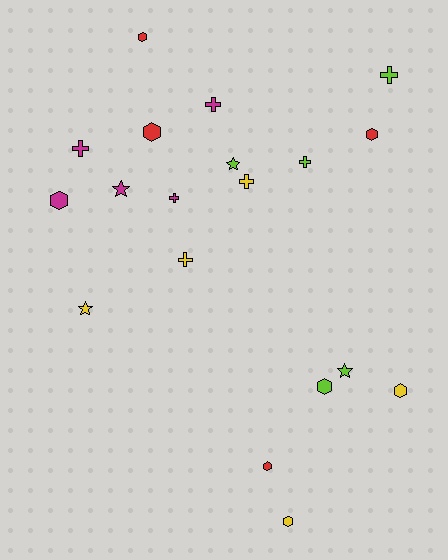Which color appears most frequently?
Lime, with 5 objects.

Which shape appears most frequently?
Hexagon, with 8 objects.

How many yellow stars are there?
There is 1 yellow star.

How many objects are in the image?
There are 19 objects.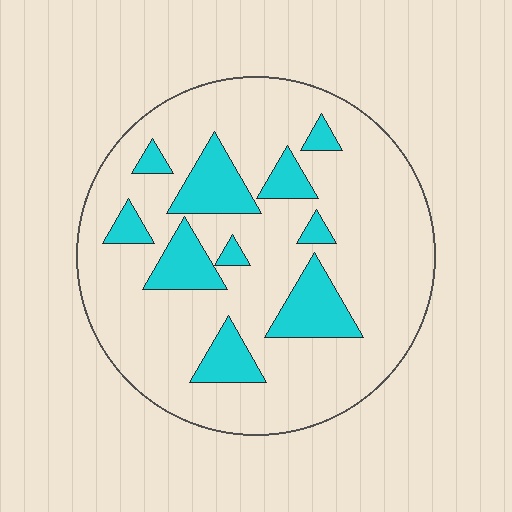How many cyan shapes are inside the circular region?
10.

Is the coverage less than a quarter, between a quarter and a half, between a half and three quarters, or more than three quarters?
Less than a quarter.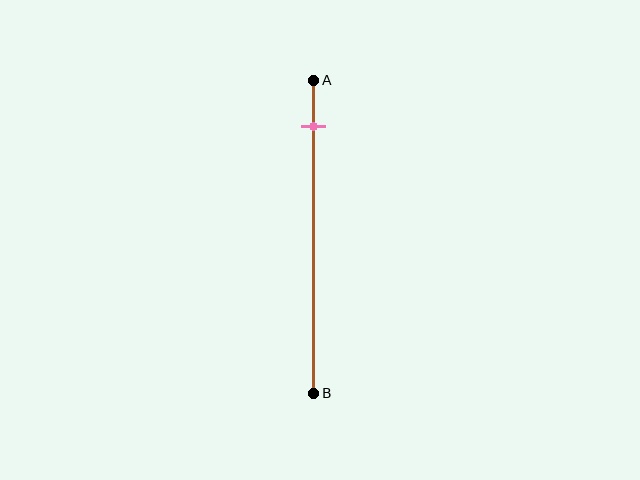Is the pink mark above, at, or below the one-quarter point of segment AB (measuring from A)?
The pink mark is above the one-quarter point of segment AB.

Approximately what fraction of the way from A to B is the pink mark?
The pink mark is approximately 15% of the way from A to B.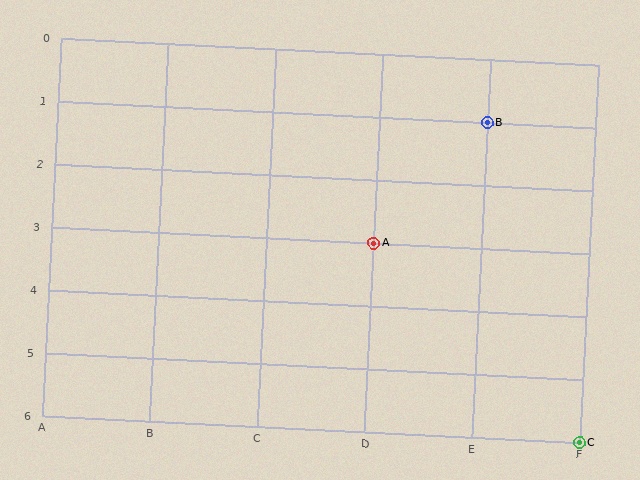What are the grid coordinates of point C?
Point C is at grid coordinates (F, 6).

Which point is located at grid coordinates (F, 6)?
Point C is at (F, 6).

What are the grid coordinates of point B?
Point B is at grid coordinates (E, 1).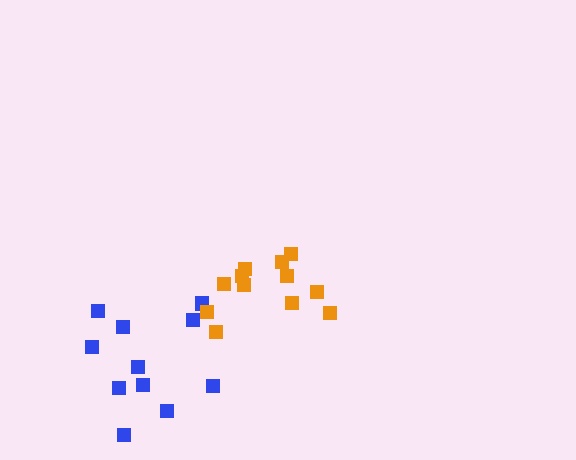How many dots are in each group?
Group 1: 11 dots, Group 2: 12 dots (23 total).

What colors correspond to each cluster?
The clusters are colored: blue, orange.